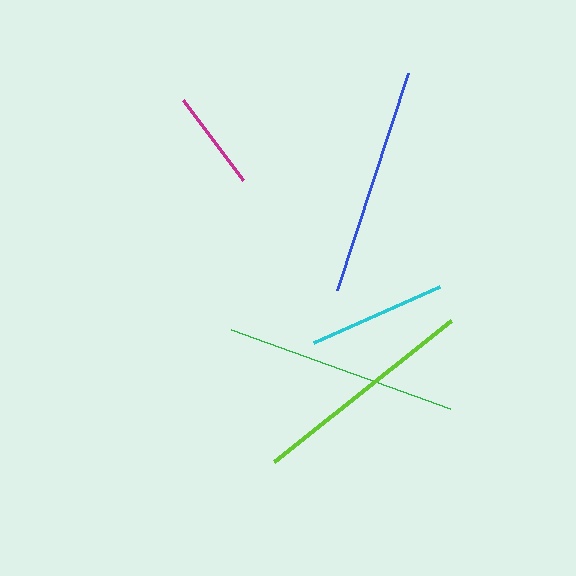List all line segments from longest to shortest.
From longest to shortest: green, blue, lime, cyan, magenta.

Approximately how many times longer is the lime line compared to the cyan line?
The lime line is approximately 1.6 times the length of the cyan line.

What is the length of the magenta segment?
The magenta segment is approximately 100 pixels long.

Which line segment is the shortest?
The magenta line is the shortest at approximately 100 pixels.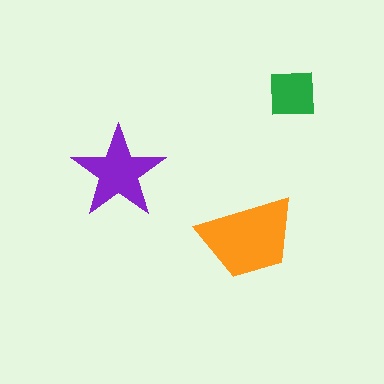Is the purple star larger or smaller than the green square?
Larger.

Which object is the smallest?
The green square.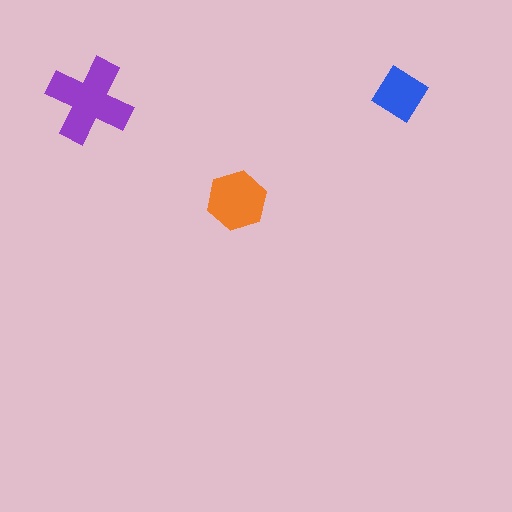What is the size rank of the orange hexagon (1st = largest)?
2nd.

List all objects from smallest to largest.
The blue diamond, the orange hexagon, the purple cross.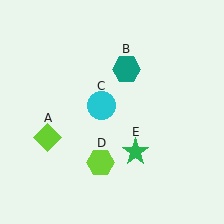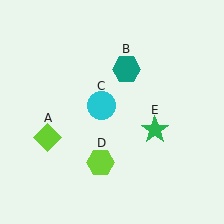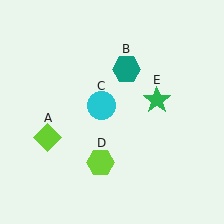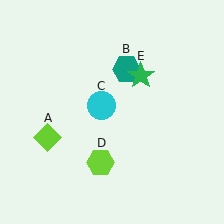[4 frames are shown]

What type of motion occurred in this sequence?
The green star (object E) rotated counterclockwise around the center of the scene.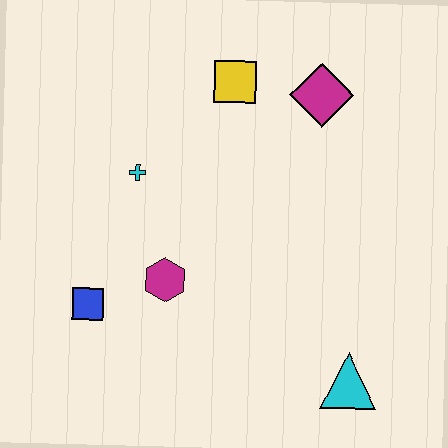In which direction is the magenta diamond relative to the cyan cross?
The magenta diamond is to the right of the cyan cross.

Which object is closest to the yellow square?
The magenta diamond is closest to the yellow square.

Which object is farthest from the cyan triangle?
The yellow square is farthest from the cyan triangle.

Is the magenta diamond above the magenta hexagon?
Yes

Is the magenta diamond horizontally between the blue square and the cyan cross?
No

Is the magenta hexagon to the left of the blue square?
No